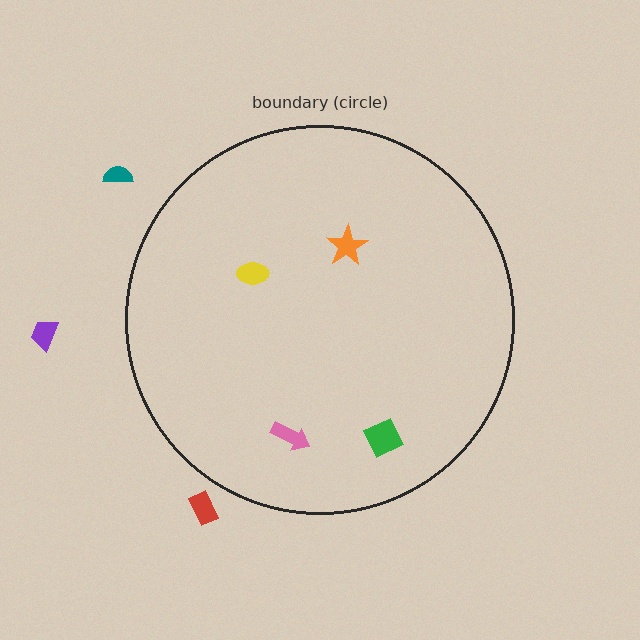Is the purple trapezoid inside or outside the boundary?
Outside.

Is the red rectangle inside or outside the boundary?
Outside.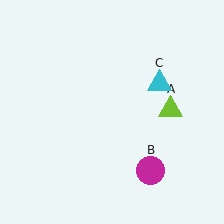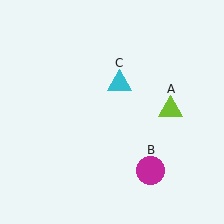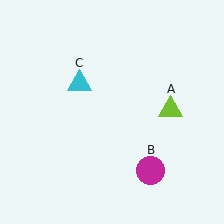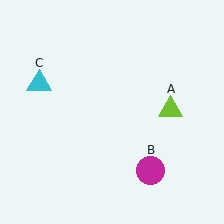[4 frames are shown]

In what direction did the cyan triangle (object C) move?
The cyan triangle (object C) moved left.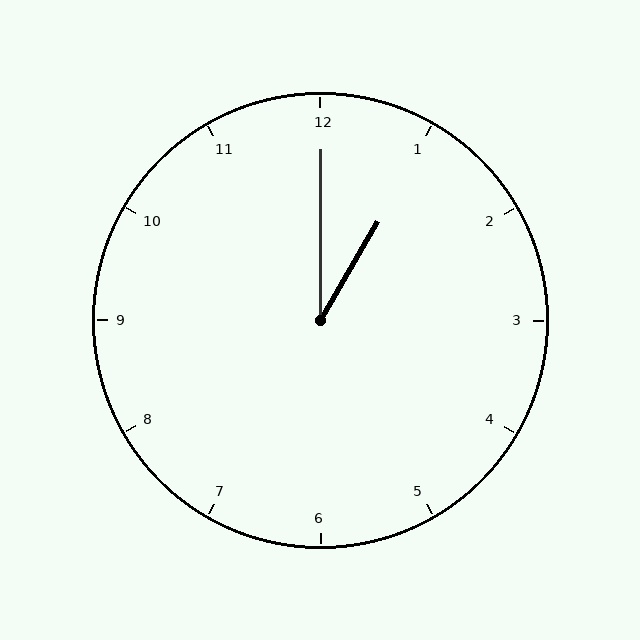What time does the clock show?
1:00.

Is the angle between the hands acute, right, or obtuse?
It is acute.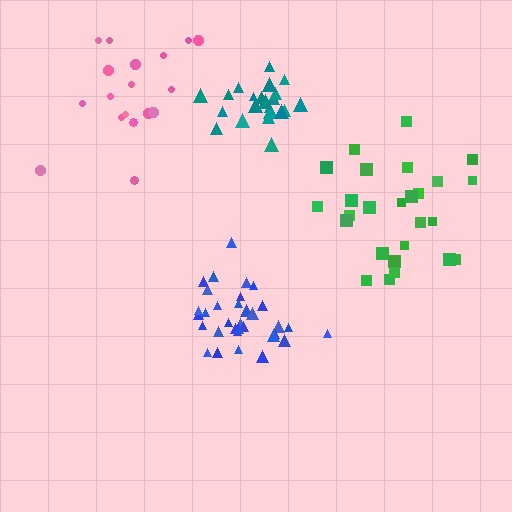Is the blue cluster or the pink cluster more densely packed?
Blue.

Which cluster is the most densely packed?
Blue.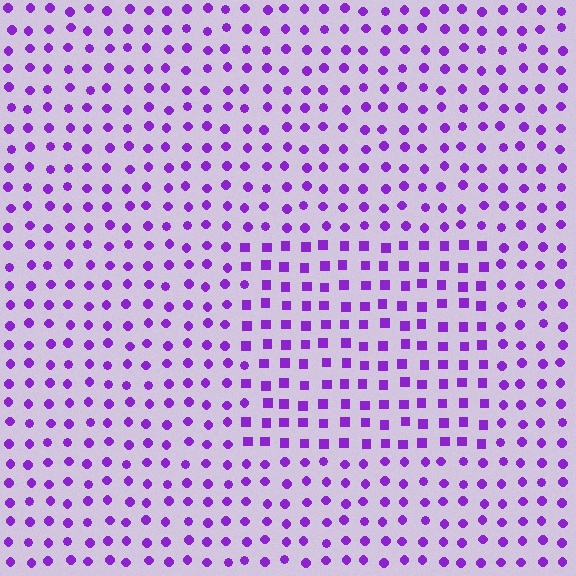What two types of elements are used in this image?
The image uses squares inside the rectangle region and circles outside it.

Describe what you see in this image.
The image is filled with small purple elements arranged in a uniform grid. A rectangle-shaped region contains squares, while the surrounding area contains circles. The boundary is defined purely by the change in element shape.